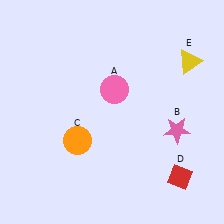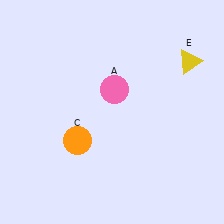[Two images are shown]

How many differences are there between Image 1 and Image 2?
There are 2 differences between the two images.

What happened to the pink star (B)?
The pink star (B) was removed in Image 2. It was in the bottom-right area of Image 1.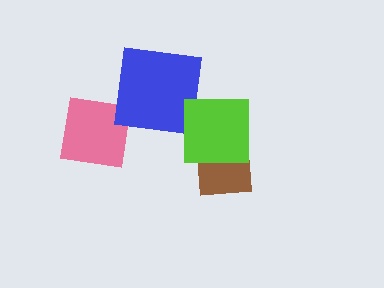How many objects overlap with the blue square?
0 objects overlap with the blue square.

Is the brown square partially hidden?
Yes, it is partially covered by another shape.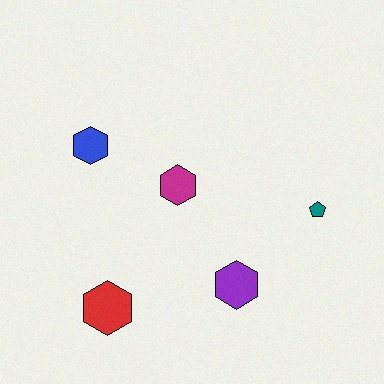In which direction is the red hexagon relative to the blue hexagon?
The red hexagon is below the blue hexagon.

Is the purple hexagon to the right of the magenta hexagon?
Yes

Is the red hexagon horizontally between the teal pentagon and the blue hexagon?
Yes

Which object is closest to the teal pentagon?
The purple hexagon is closest to the teal pentagon.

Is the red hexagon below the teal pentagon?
Yes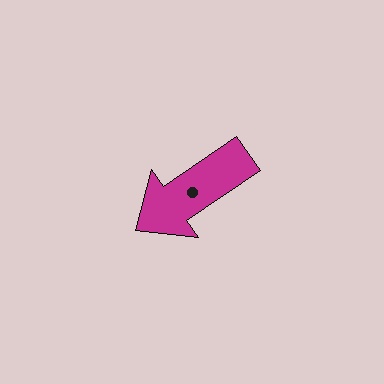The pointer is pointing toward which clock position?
Roughly 8 o'clock.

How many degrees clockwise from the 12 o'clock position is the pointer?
Approximately 236 degrees.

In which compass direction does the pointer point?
Southwest.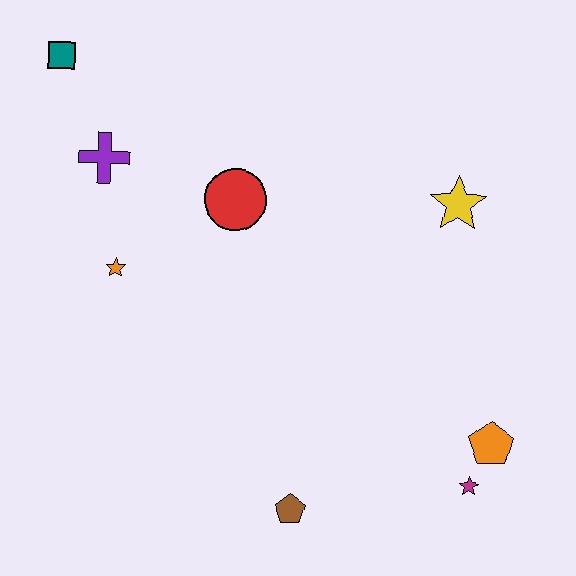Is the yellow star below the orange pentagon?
No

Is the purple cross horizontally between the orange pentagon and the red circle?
No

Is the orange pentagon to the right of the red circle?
Yes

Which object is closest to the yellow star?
The red circle is closest to the yellow star.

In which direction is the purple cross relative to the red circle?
The purple cross is to the left of the red circle.